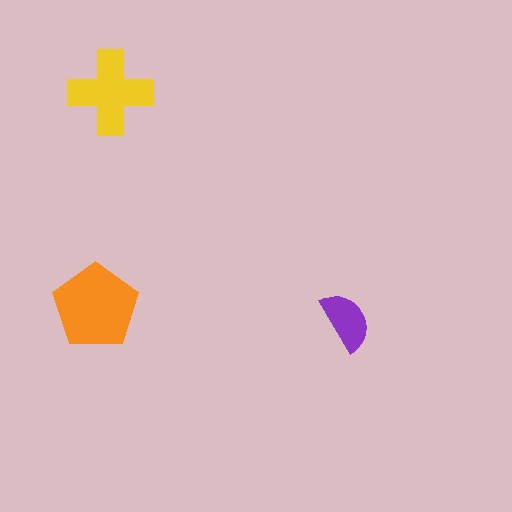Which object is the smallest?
The purple semicircle.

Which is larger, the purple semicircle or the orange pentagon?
The orange pentagon.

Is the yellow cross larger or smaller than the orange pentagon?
Smaller.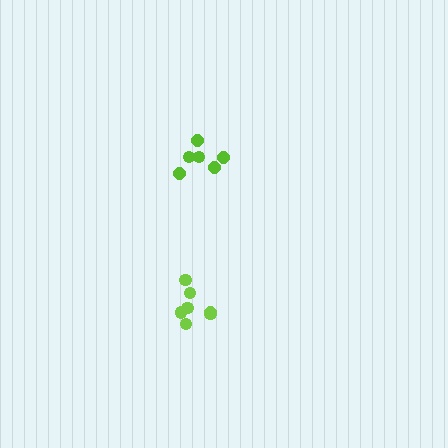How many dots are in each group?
Group 1: 6 dots, Group 2: 7 dots (13 total).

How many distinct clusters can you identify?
There are 2 distinct clusters.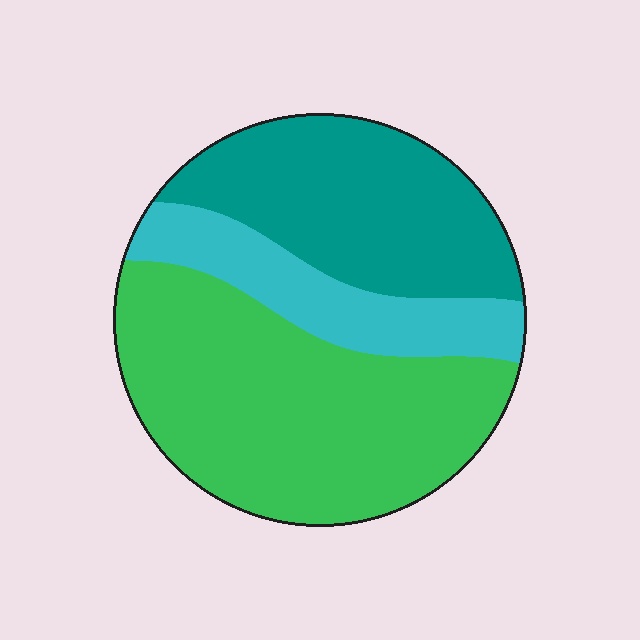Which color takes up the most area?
Green, at roughly 50%.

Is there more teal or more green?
Green.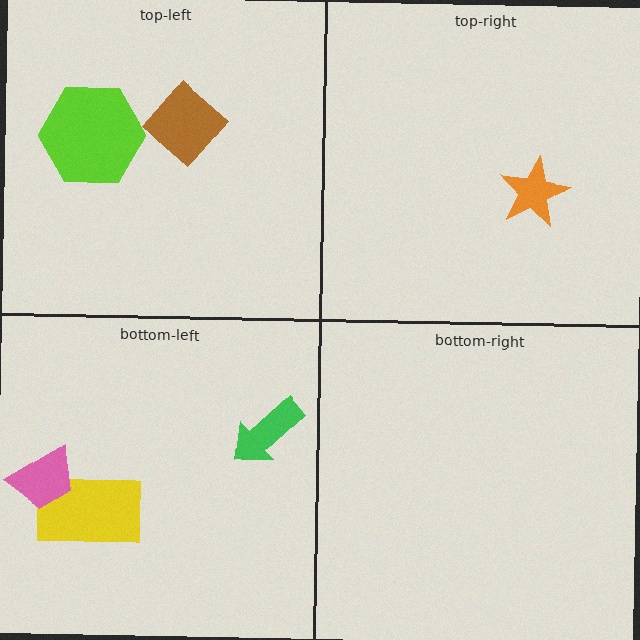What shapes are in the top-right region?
The orange star.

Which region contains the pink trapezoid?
The bottom-left region.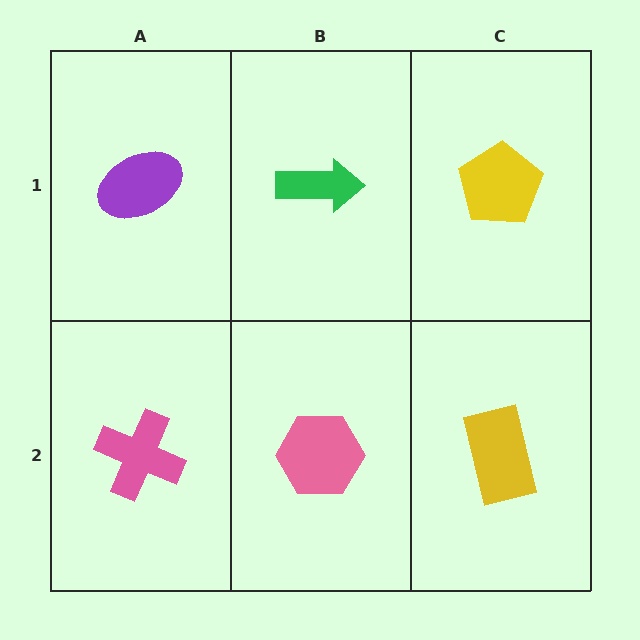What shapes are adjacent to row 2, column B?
A green arrow (row 1, column B), a pink cross (row 2, column A), a yellow rectangle (row 2, column C).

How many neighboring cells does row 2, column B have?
3.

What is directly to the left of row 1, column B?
A purple ellipse.